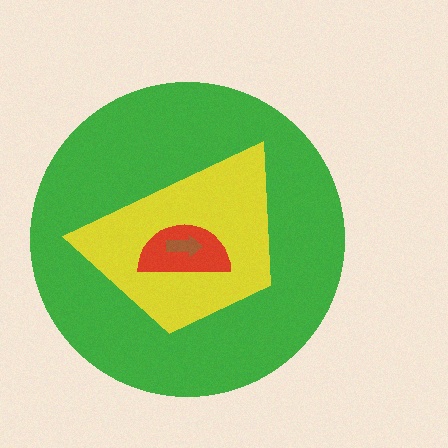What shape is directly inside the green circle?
The yellow trapezoid.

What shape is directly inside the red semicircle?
The brown arrow.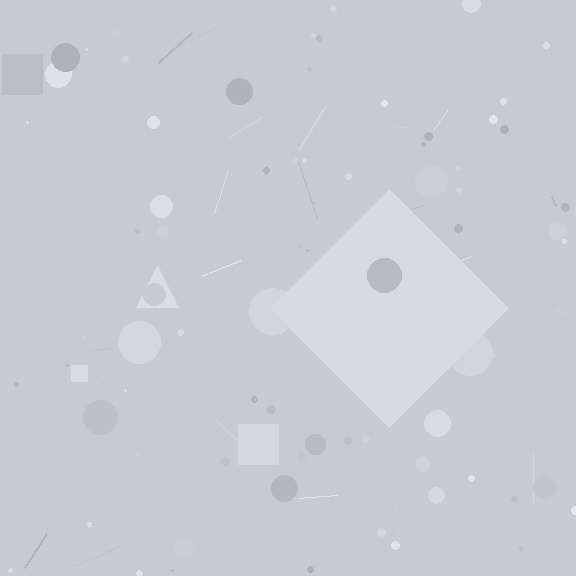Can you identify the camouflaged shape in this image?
The camouflaged shape is a diamond.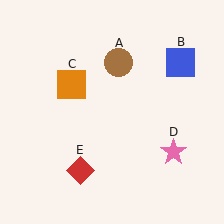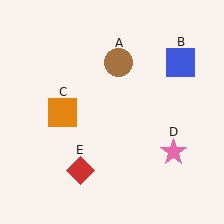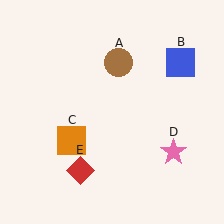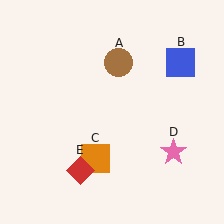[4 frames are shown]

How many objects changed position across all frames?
1 object changed position: orange square (object C).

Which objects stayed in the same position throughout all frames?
Brown circle (object A) and blue square (object B) and pink star (object D) and red diamond (object E) remained stationary.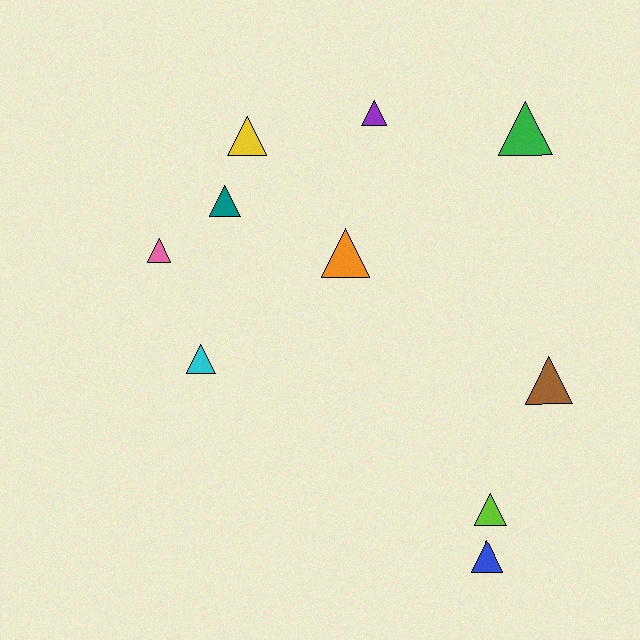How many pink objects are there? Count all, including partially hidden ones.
There is 1 pink object.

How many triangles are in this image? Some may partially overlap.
There are 10 triangles.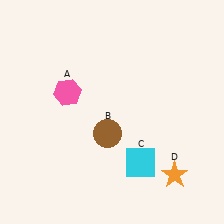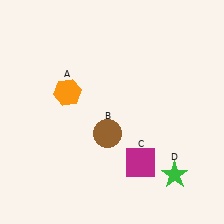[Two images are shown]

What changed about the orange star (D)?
In Image 1, D is orange. In Image 2, it changed to green.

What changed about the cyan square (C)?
In Image 1, C is cyan. In Image 2, it changed to magenta.